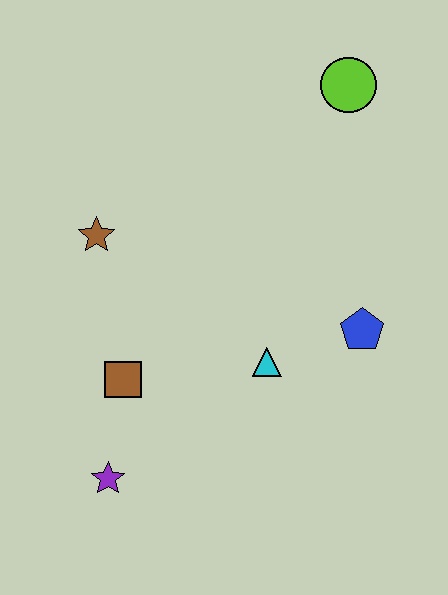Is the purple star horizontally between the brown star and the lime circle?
Yes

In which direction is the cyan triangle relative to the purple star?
The cyan triangle is to the right of the purple star.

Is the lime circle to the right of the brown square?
Yes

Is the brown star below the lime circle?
Yes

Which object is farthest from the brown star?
The lime circle is farthest from the brown star.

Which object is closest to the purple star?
The brown square is closest to the purple star.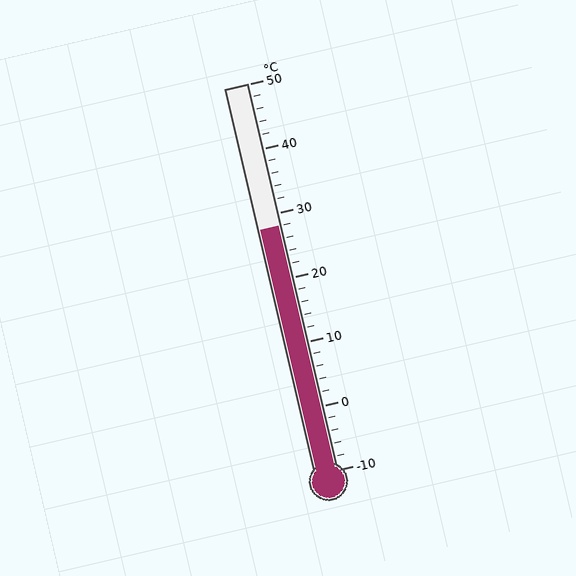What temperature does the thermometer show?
The thermometer shows approximately 28°C.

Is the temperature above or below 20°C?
The temperature is above 20°C.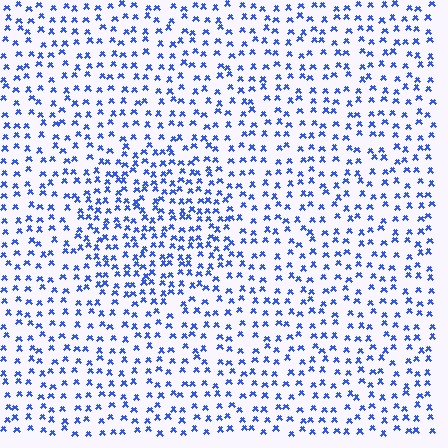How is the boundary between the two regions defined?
The boundary is defined by a change in element density (approximately 1.6x ratio). All elements are the same color, size, and shape.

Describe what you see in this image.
The image contains small blue elements arranged at two different densities. A circle-shaped region is visible where the elements are more densely packed than the surrounding area.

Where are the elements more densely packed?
The elements are more densely packed inside the circle boundary.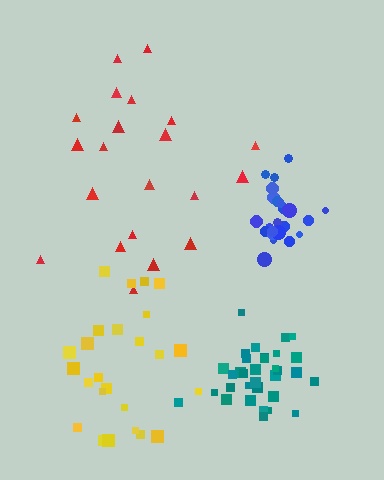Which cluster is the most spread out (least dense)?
Red.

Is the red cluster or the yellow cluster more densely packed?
Yellow.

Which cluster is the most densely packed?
Blue.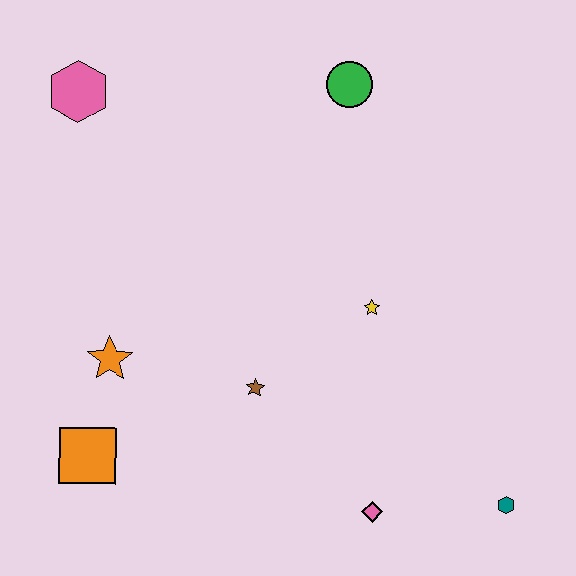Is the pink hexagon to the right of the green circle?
No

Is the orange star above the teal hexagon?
Yes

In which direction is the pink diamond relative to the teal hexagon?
The pink diamond is to the left of the teal hexagon.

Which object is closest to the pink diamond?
The teal hexagon is closest to the pink diamond.